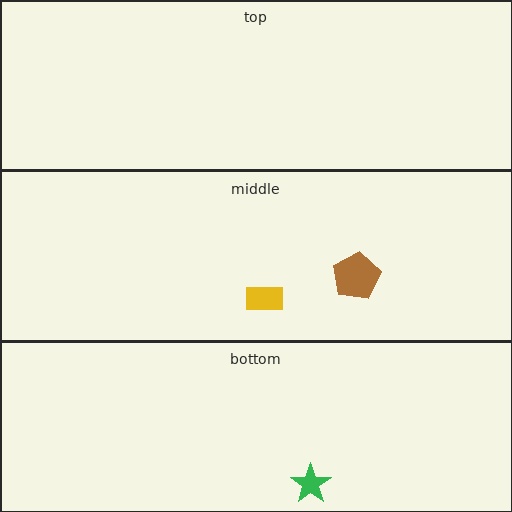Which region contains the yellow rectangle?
The middle region.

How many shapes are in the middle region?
2.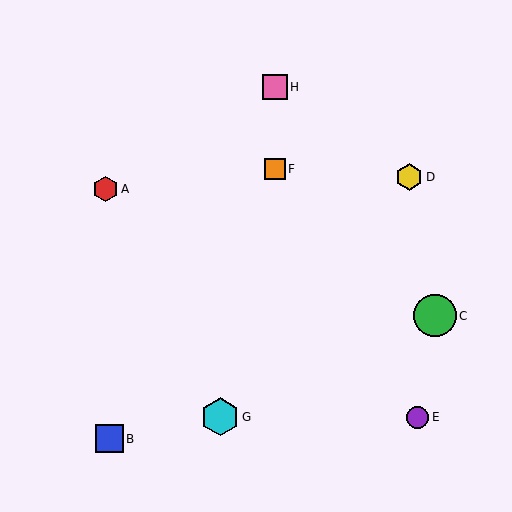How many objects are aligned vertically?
2 objects (F, H) are aligned vertically.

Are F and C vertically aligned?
No, F is at x≈275 and C is at x≈435.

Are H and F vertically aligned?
Yes, both are at x≈275.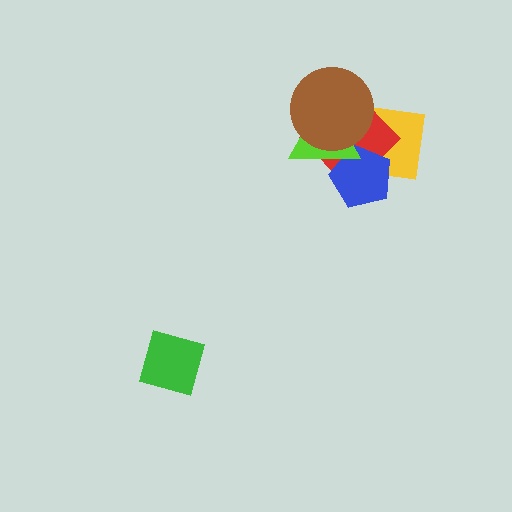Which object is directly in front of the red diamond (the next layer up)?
The blue pentagon is directly in front of the red diamond.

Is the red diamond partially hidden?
Yes, it is partially covered by another shape.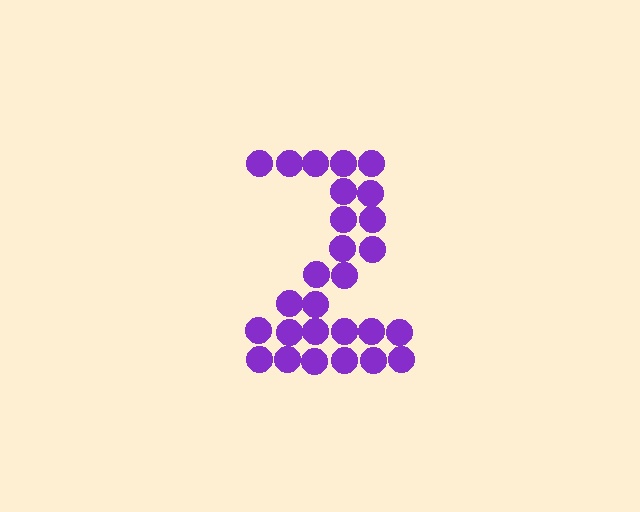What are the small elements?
The small elements are circles.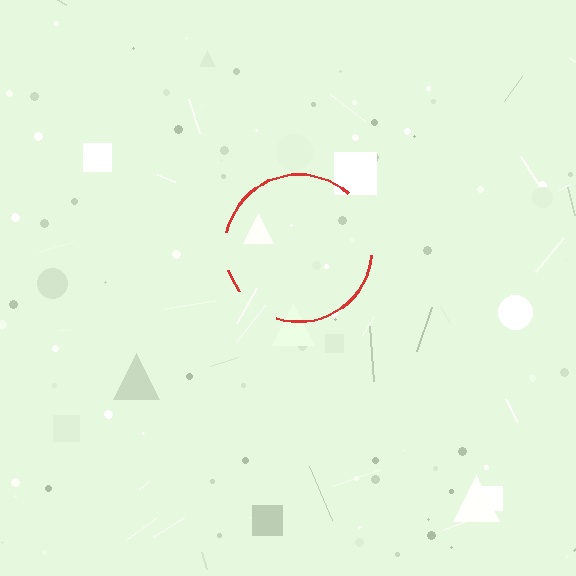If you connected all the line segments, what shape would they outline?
They would outline a circle.